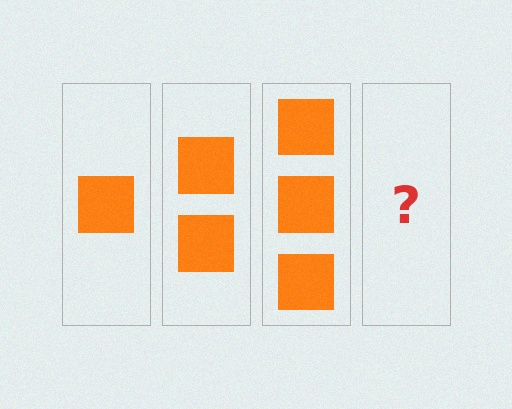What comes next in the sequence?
The next element should be 4 squares.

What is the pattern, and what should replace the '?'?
The pattern is that each step adds one more square. The '?' should be 4 squares.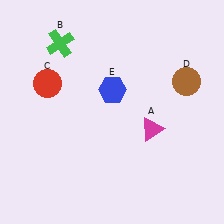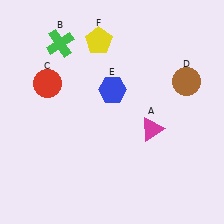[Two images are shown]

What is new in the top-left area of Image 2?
A yellow pentagon (F) was added in the top-left area of Image 2.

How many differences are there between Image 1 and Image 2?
There is 1 difference between the two images.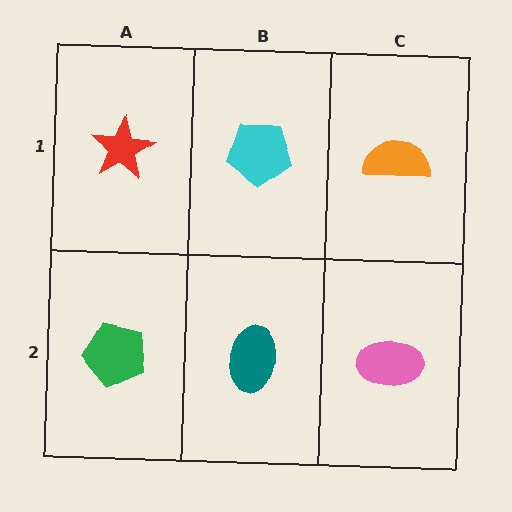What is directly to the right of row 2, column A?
A teal ellipse.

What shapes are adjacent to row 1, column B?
A teal ellipse (row 2, column B), a red star (row 1, column A), an orange semicircle (row 1, column C).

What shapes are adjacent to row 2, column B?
A cyan pentagon (row 1, column B), a green pentagon (row 2, column A), a pink ellipse (row 2, column C).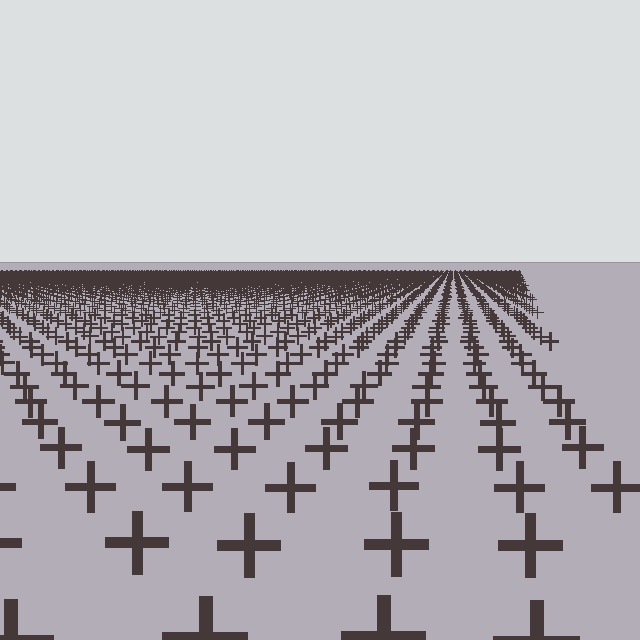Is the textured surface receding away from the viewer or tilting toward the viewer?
The surface is receding away from the viewer. Texture elements get smaller and denser toward the top.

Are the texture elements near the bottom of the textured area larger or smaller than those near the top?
Larger. Near the bottom, elements are closer to the viewer and appear at a bigger on-screen size.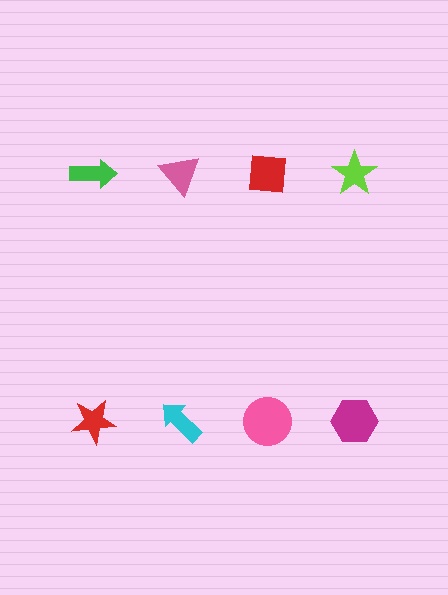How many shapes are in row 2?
4 shapes.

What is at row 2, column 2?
A cyan arrow.